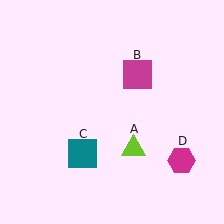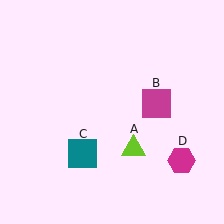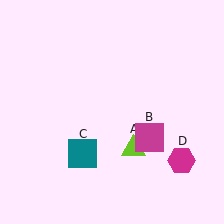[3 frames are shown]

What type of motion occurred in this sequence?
The magenta square (object B) rotated clockwise around the center of the scene.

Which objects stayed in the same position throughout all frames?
Lime triangle (object A) and teal square (object C) and magenta hexagon (object D) remained stationary.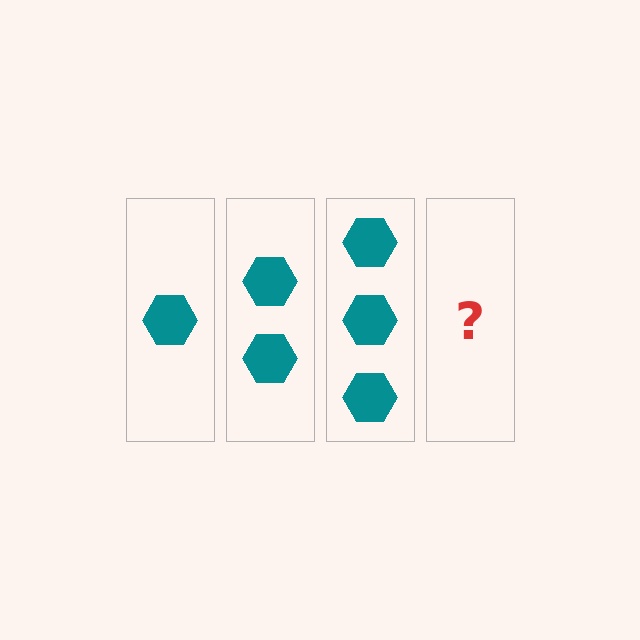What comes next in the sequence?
The next element should be 4 hexagons.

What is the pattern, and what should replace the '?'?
The pattern is that each step adds one more hexagon. The '?' should be 4 hexagons.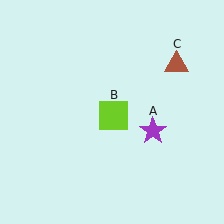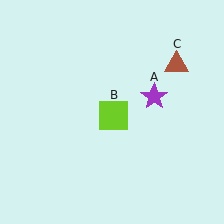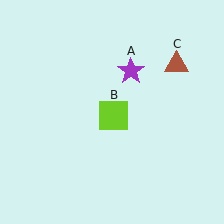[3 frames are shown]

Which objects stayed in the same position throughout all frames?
Lime square (object B) and brown triangle (object C) remained stationary.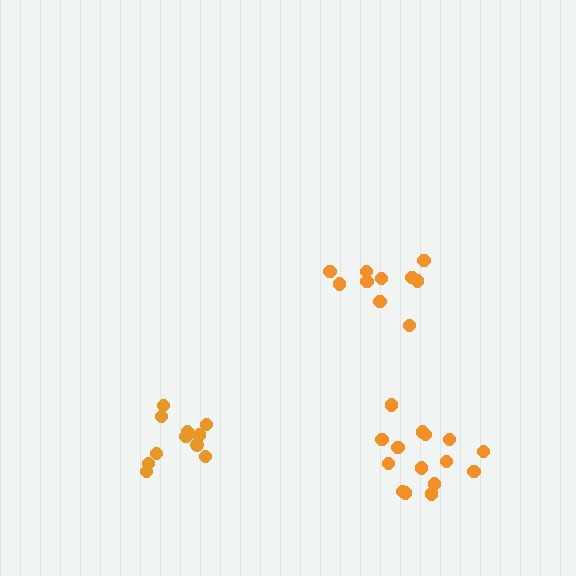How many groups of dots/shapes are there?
There are 3 groups.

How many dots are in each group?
Group 1: 15 dots, Group 2: 11 dots, Group 3: 10 dots (36 total).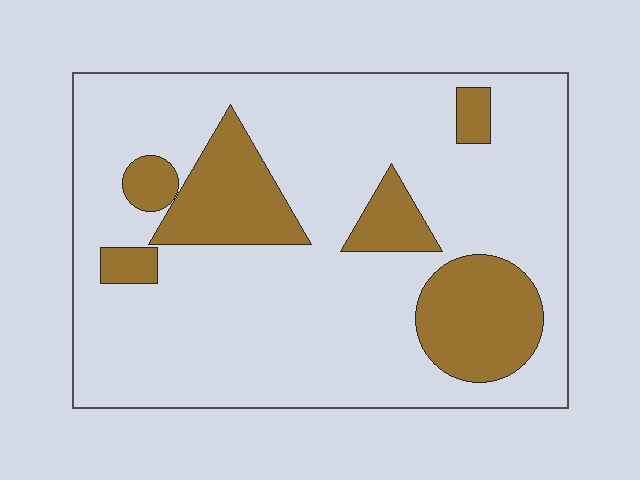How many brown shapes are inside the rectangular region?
6.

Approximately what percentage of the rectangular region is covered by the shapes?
Approximately 20%.